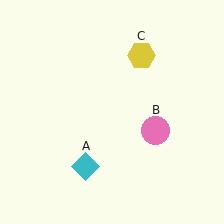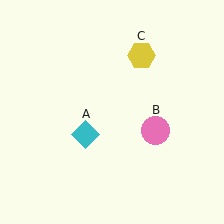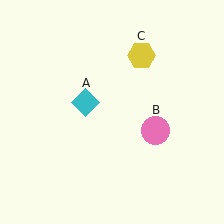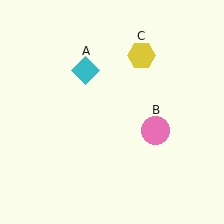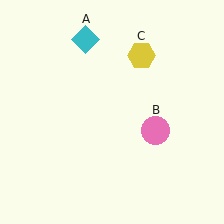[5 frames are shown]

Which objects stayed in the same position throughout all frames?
Pink circle (object B) and yellow hexagon (object C) remained stationary.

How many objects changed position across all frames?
1 object changed position: cyan diamond (object A).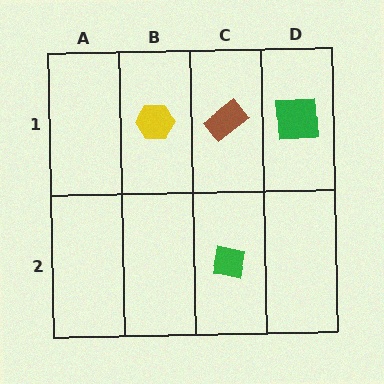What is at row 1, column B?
A yellow hexagon.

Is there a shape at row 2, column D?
No, that cell is empty.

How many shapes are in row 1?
3 shapes.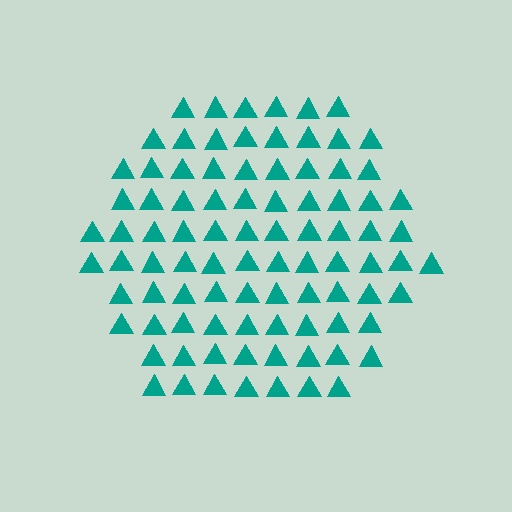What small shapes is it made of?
It is made of small triangles.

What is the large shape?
The large shape is a hexagon.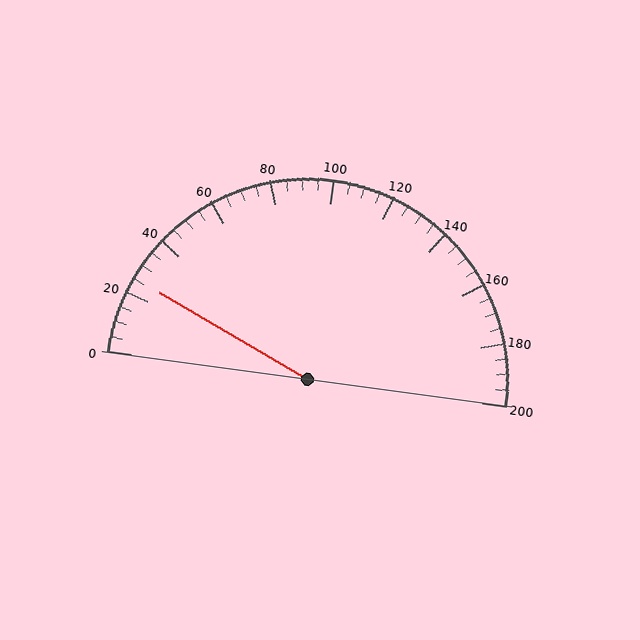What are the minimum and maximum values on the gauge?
The gauge ranges from 0 to 200.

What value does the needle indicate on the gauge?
The needle indicates approximately 25.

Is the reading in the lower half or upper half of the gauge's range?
The reading is in the lower half of the range (0 to 200).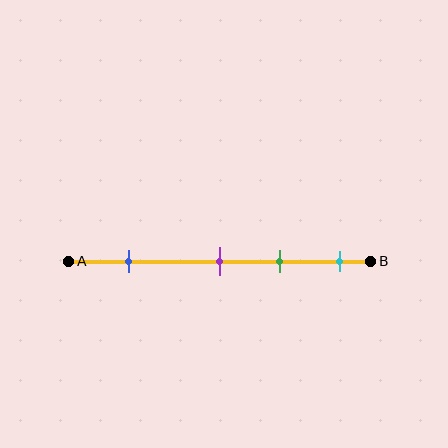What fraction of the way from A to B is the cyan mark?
The cyan mark is approximately 90% (0.9) of the way from A to B.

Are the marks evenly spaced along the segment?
No, the marks are not evenly spaced.